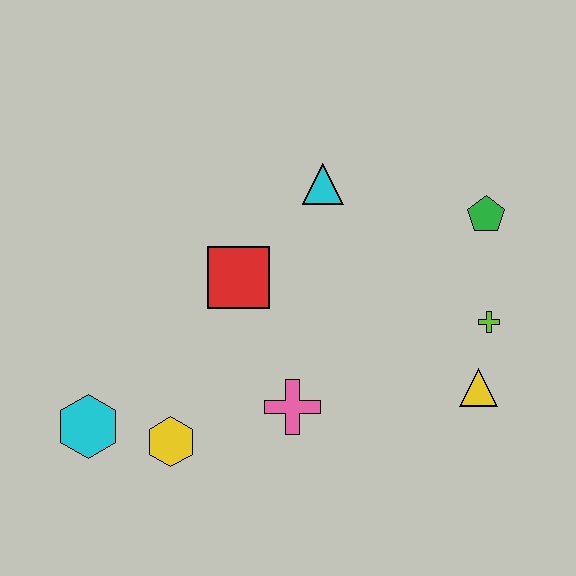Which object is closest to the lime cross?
The yellow triangle is closest to the lime cross.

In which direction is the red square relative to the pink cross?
The red square is above the pink cross.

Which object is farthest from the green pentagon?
The cyan hexagon is farthest from the green pentagon.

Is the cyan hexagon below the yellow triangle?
Yes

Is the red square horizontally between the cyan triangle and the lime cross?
No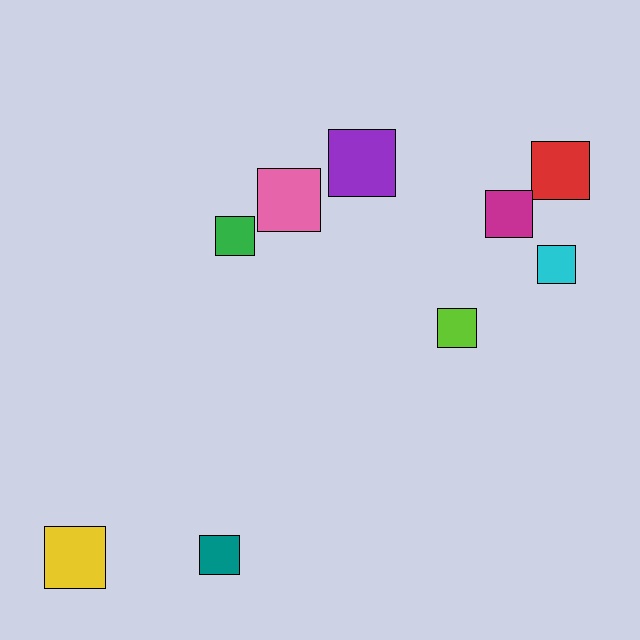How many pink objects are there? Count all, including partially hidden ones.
There is 1 pink object.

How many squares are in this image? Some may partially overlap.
There are 9 squares.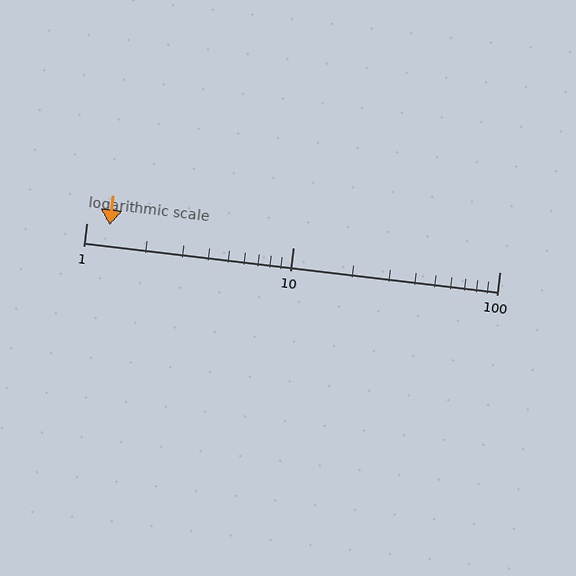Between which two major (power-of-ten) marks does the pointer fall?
The pointer is between 1 and 10.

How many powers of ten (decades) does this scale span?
The scale spans 2 decades, from 1 to 100.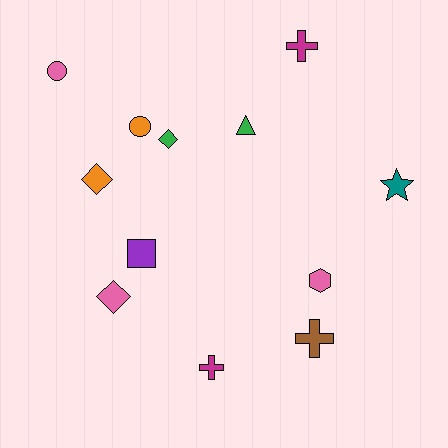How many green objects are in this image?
There are 2 green objects.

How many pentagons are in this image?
There are no pentagons.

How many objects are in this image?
There are 12 objects.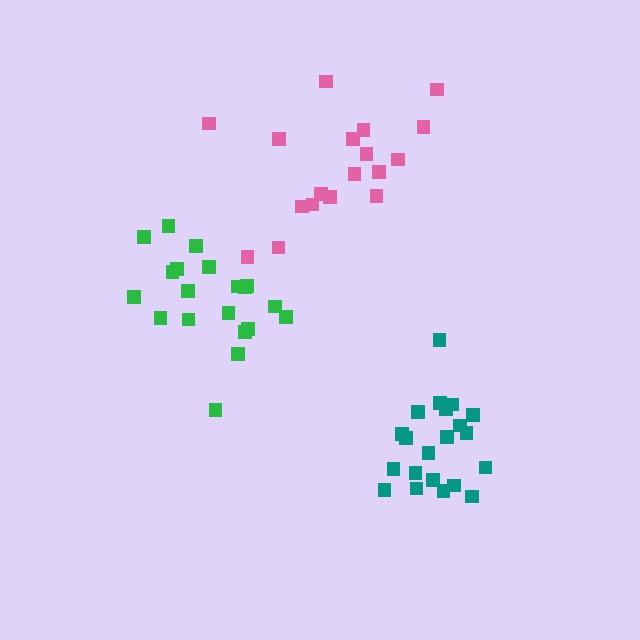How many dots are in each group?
Group 1: 20 dots, Group 2: 21 dots, Group 3: 18 dots (59 total).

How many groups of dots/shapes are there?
There are 3 groups.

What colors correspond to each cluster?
The clusters are colored: green, teal, pink.